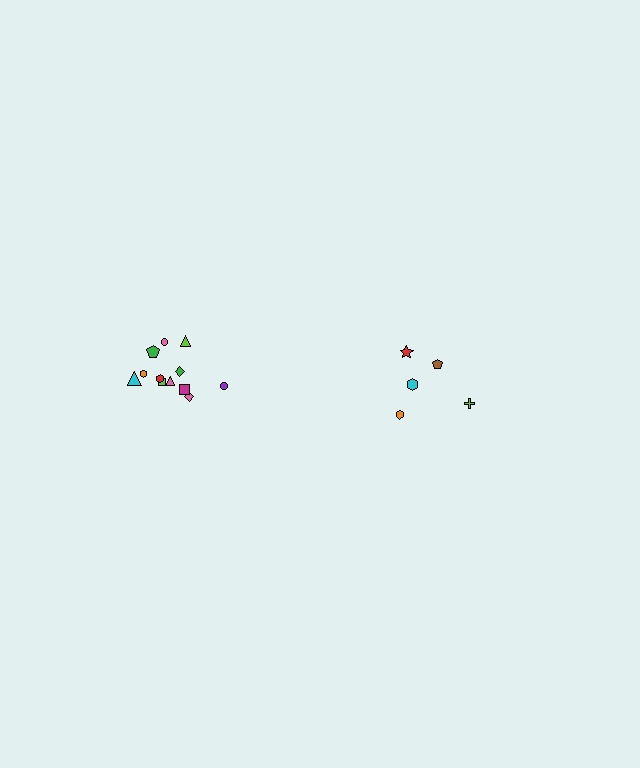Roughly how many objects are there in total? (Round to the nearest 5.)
Roughly 15 objects in total.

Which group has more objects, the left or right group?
The left group.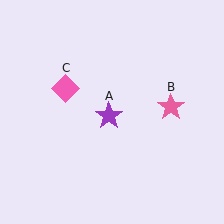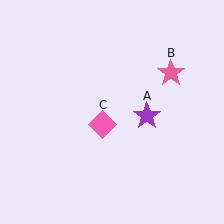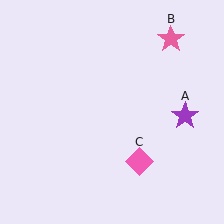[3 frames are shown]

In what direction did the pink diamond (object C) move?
The pink diamond (object C) moved down and to the right.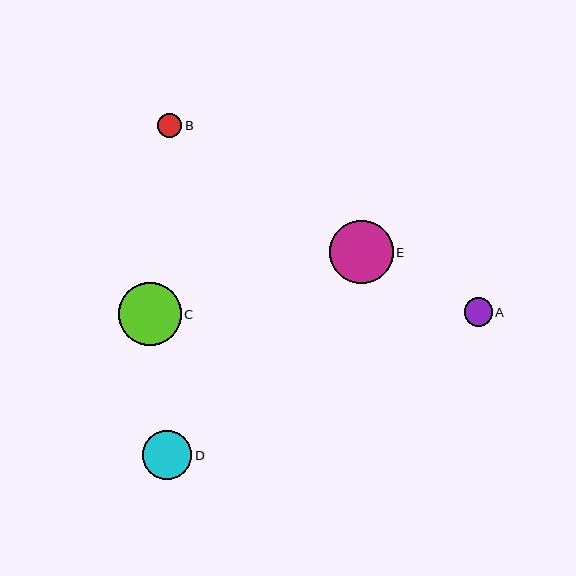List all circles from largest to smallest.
From largest to smallest: E, C, D, A, B.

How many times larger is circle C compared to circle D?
Circle C is approximately 1.3 times the size of circle D.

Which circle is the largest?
Circle E is the largest with a size of approximately 63 pixels.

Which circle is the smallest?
Circle B is the smallest with a size of approximately 24 pixels.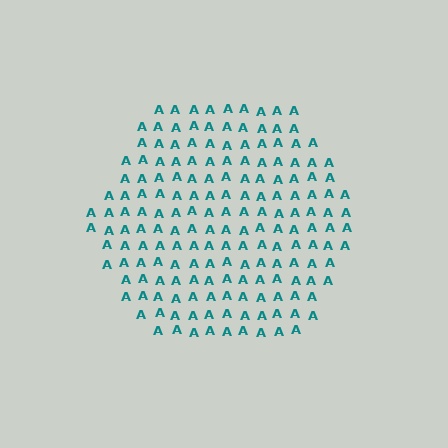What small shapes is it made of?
It is made of small letter A's.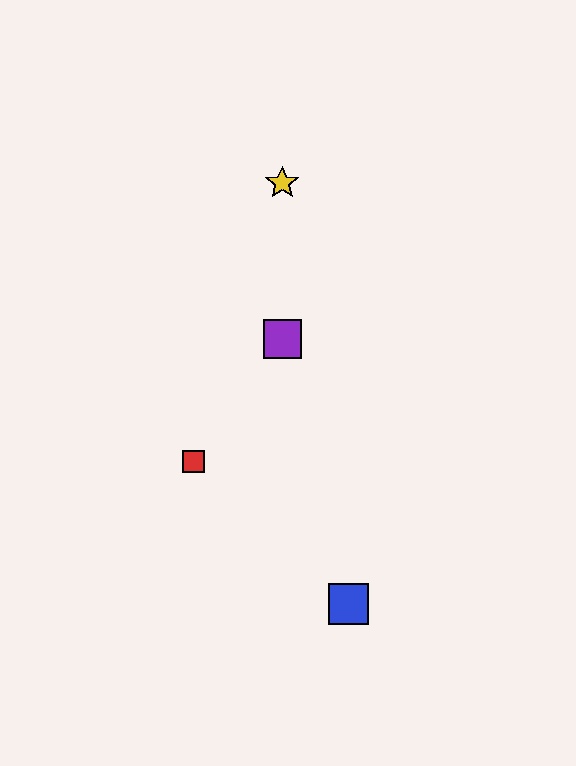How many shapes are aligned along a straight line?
3 shapes (the red square, the green square, the purple square) are aligned along a straight line.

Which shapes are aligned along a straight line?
The red square, the green square, the purple square are aligned along a straight line.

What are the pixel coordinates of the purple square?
The purple square is at (283, 339).